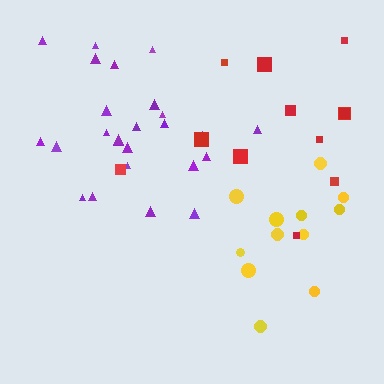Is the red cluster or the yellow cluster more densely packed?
Yellow.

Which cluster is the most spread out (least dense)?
Red.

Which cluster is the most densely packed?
Purple.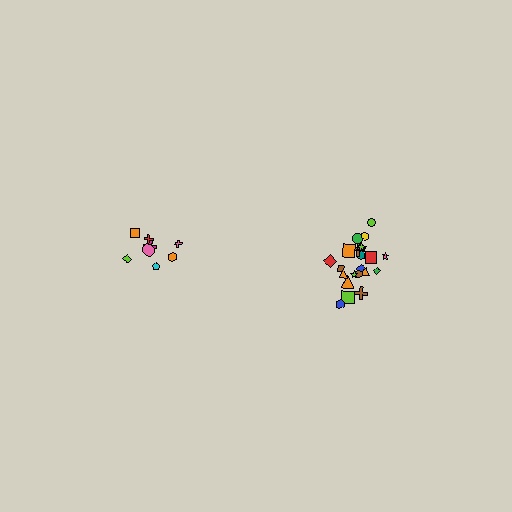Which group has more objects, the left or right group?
The right group.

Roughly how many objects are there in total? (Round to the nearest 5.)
Roughly 30 objects in total.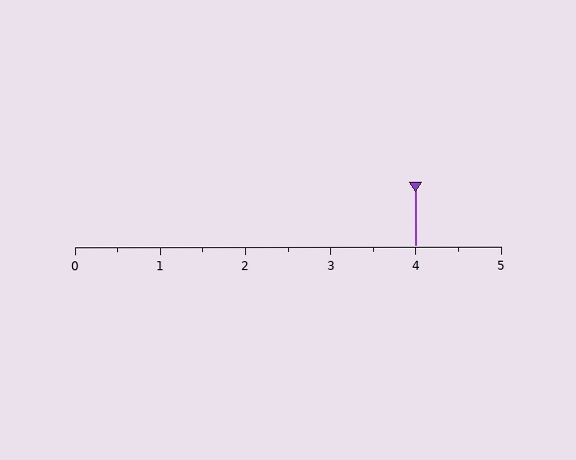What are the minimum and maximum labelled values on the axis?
The axis runs from 0 to 5.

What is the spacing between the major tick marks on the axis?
The major ticks are spaced 1 apart.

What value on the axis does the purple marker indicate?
The marker indicates approximately 4.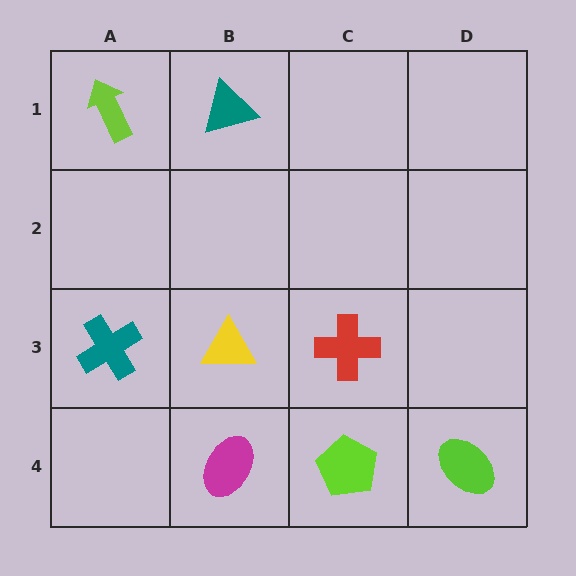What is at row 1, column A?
A lime arrow.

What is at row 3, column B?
A yellow triangle.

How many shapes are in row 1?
2 shapes.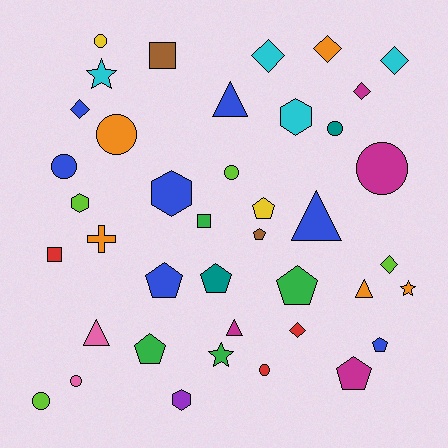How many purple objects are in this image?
There is 1 purple object.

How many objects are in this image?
There are 40 objects.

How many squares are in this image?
There are 3 squares.